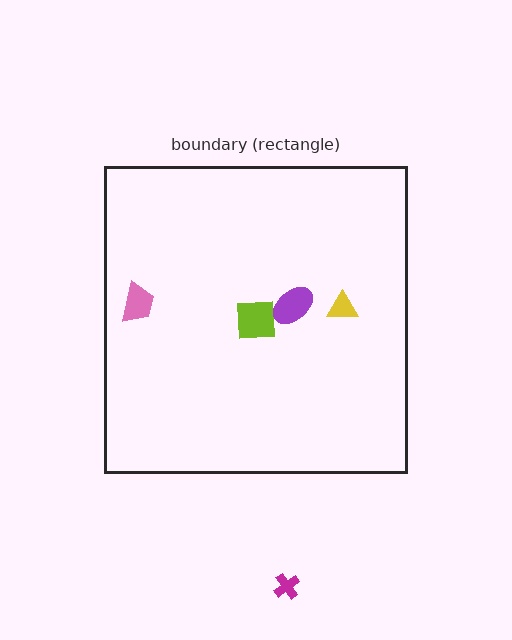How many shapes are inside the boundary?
4 inside, 1 outside.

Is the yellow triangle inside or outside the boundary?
Inside.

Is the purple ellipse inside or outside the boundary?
Inside.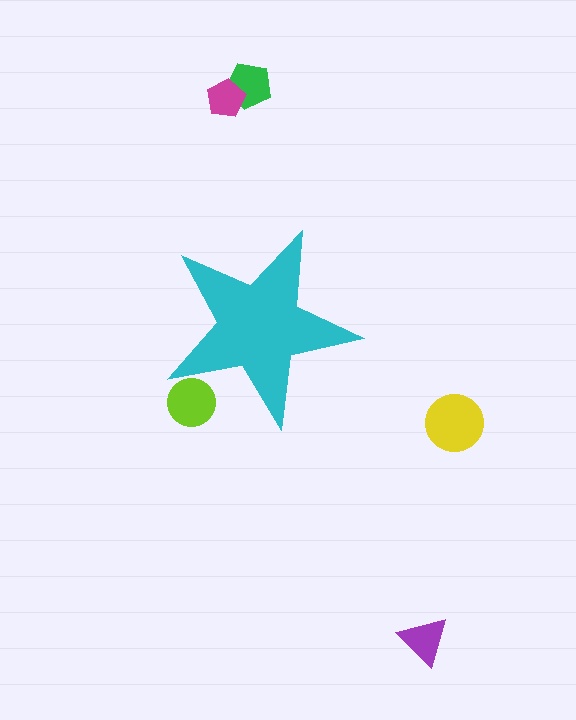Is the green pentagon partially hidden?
No, the green pentagon is fully visible.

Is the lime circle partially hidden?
Yes, the lime circle is partially hidden behind the cyan star.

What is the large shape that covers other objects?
A cyan star.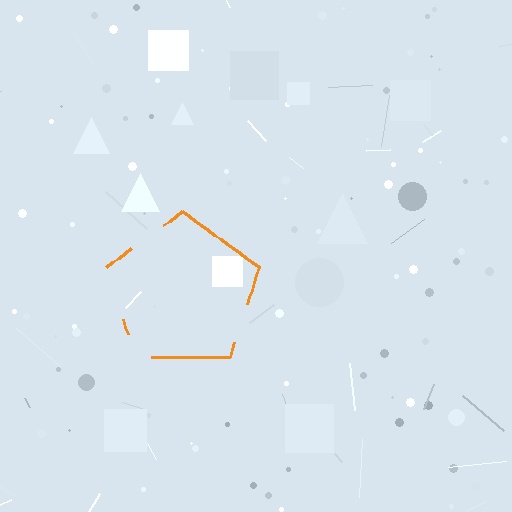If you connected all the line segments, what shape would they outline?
They would outline a pentagon.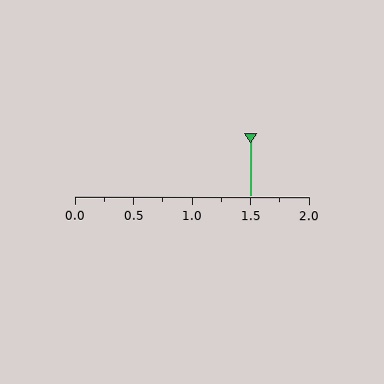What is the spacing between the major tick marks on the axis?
The major ticks are spaced 0.5 apart.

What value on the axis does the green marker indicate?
The marker indicates approximately 1.5.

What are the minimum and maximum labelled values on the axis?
The axis runs from 0.0 to 2.0.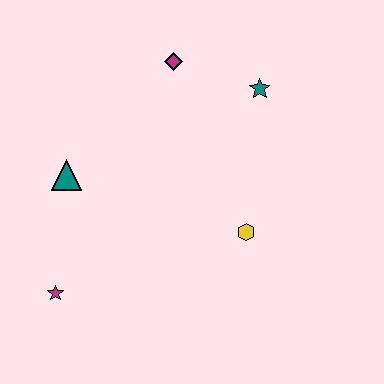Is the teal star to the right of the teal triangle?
Yes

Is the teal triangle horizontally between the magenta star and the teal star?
Yes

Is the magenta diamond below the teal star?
No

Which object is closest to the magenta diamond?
The teal star is closest to the magenta diamond.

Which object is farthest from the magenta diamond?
The magenta star is farthest from the magenta diamond.